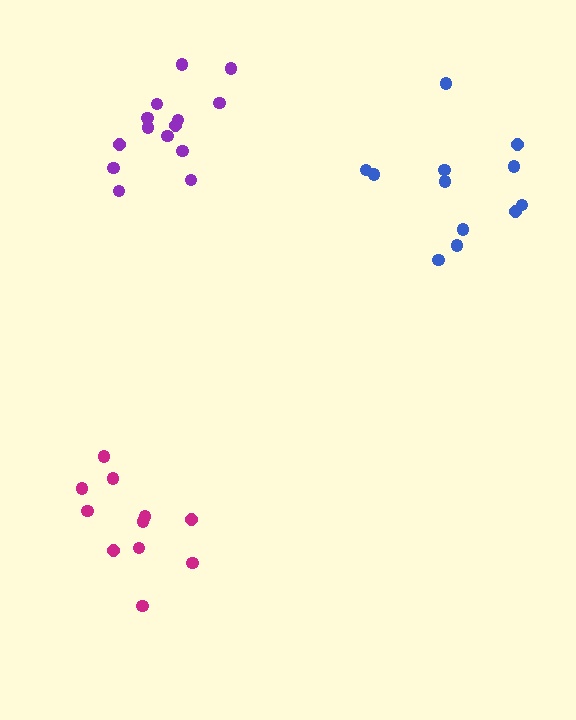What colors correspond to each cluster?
The clusters are colored: magenta, purple, blue.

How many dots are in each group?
Group 1: 11 dots, Group 2: 14 dots, Group 3: 12 dots (37 total).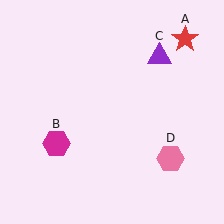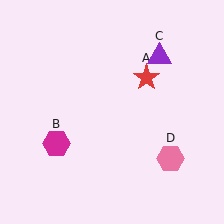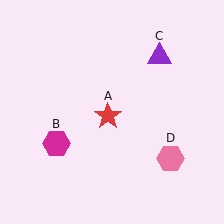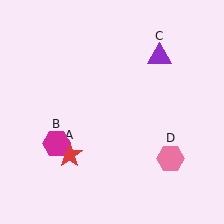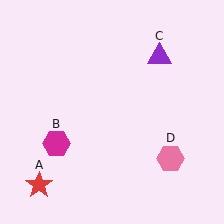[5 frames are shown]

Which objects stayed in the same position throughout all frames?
Magenta hexagon (object B) and purple triangle (object C) and pink hexagon (object D) remained stationary.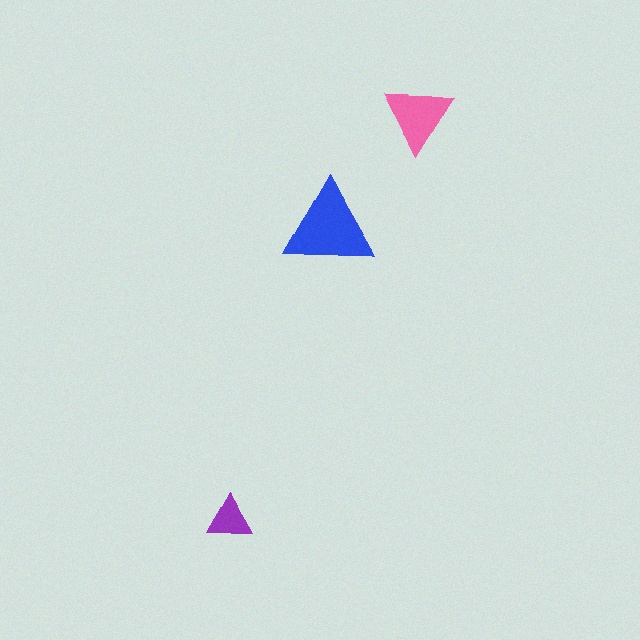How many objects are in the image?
There are 3 objects in the image.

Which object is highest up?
The pink triangle is topmost.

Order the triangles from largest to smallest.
the blue one, the pink one, the purple one.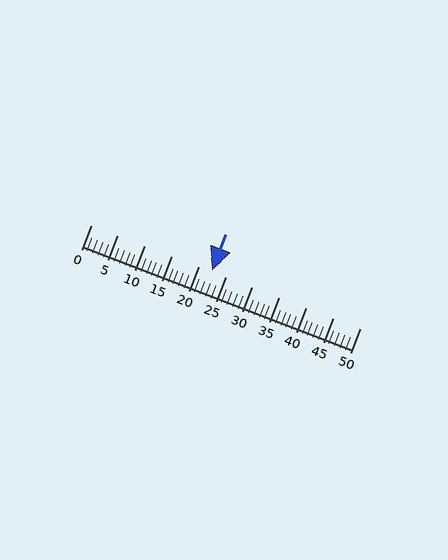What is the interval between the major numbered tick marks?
The major tick marks are spaced 5 units apart.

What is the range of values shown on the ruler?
The ruler shows values from 0 to 50.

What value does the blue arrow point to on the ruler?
The blue arrow points to approximately 22.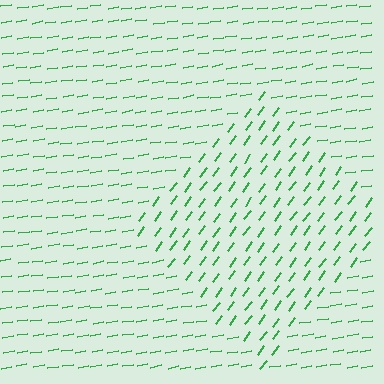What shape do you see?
I see a diamond.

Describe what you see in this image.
The image is filled with small green line segments. A diamond region in the image has lines oriented differently from the surrounding lines, creating a visible texture boundary.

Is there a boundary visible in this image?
Yes, there is a texture boundary formed by a change in line orientation.